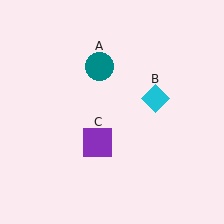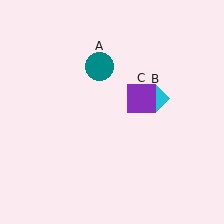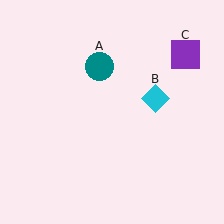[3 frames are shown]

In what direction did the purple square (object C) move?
The purple square (object C) moved up and to the right.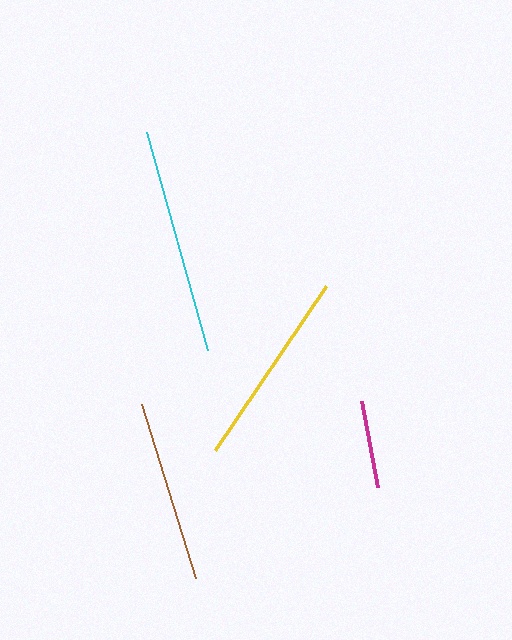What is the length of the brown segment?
The brown segment is approximately 182 pixels long.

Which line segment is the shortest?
The magenta line is the shortest at approximately 88 pixels.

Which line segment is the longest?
The cyan line is the longest at approximately 227 pixels.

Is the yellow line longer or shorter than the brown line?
The yellow line is longer than the brown line.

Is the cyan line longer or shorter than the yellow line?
The cyan line is longer than the yellow line.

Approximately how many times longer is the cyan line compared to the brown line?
The cyan line is approximately 1.3 times the length of the brown line.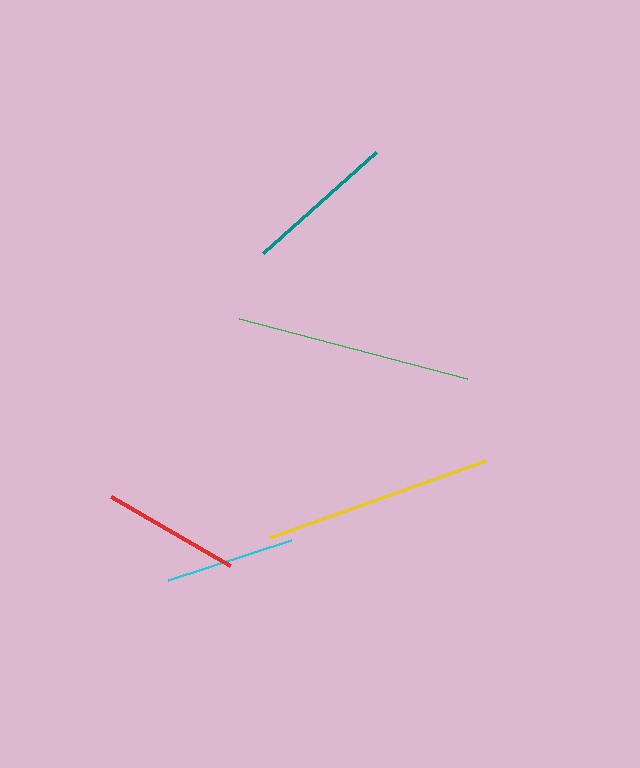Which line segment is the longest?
The green line is the longest at approximately 236 pixels.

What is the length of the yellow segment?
The yellow segment is approximately 230 pixels long.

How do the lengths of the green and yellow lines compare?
The green and yellow lines are approximately the same length.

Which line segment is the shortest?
The cyan line is the shortest at approximately 129 pixels.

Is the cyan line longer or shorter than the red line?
The red line is longer than the cyan line.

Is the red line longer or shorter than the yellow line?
The yellow line is longer than the red line.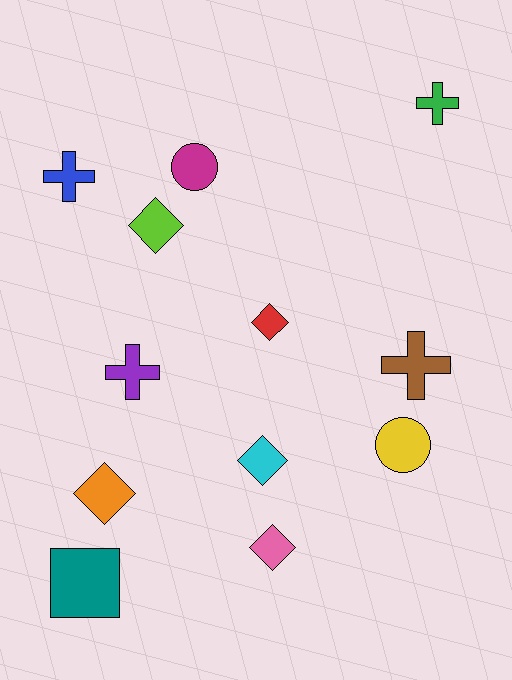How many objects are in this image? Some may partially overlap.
There are 12 objects.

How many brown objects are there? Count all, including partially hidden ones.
There is 1 brown object.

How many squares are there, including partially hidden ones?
There is 1 square.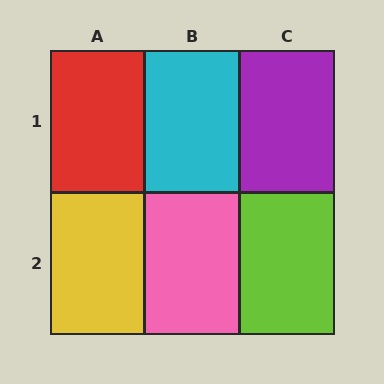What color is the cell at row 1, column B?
Cyan.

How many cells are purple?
1 cell is purple.